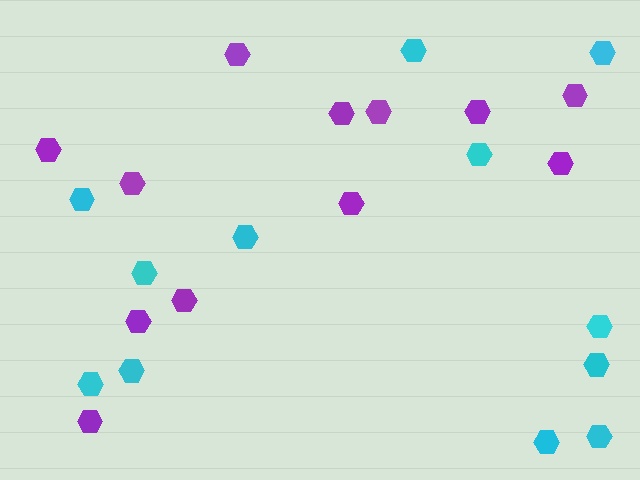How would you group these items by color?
There are 2 groups: one group of purple hexagons (12) and one group of cyan hexagons (12).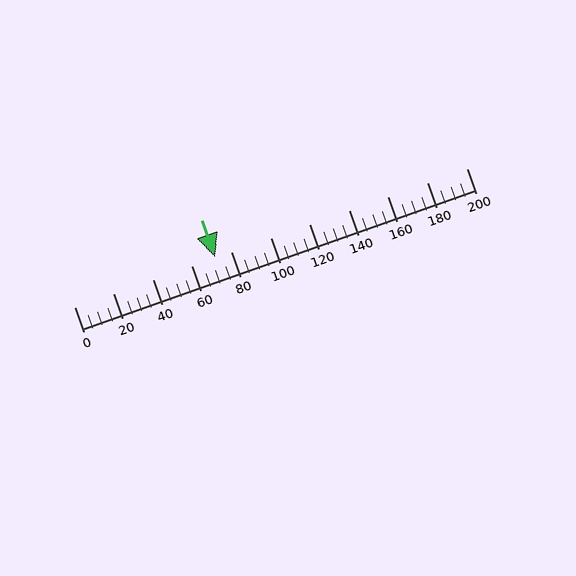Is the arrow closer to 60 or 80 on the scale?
The arrow is closer to 80.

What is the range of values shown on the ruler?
The ruler shows values from 0 to 200.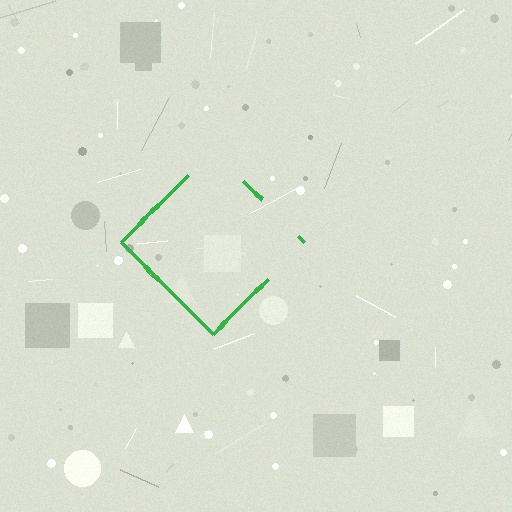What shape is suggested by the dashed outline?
The dashed outline suggests a diamond.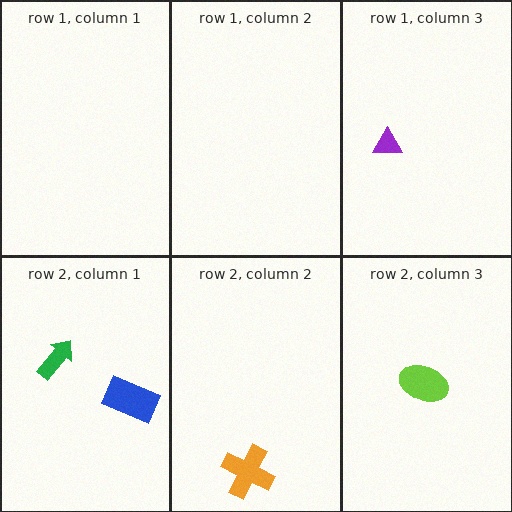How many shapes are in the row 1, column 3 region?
1.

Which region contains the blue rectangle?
The row 2, column 1 region.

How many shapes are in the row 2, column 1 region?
2.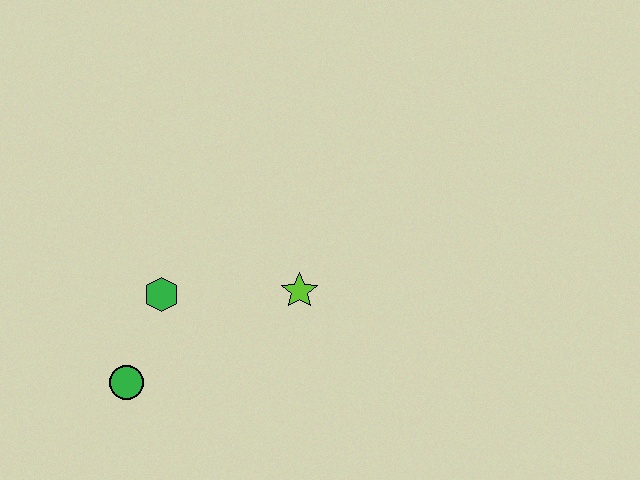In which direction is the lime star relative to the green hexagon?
The lime star is to the right of the green hexagon.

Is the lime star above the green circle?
Yes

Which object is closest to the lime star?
The green hexagon is closest to the lime star.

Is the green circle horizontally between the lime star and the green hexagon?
No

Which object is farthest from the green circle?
The lime star is farthest from the green circle.